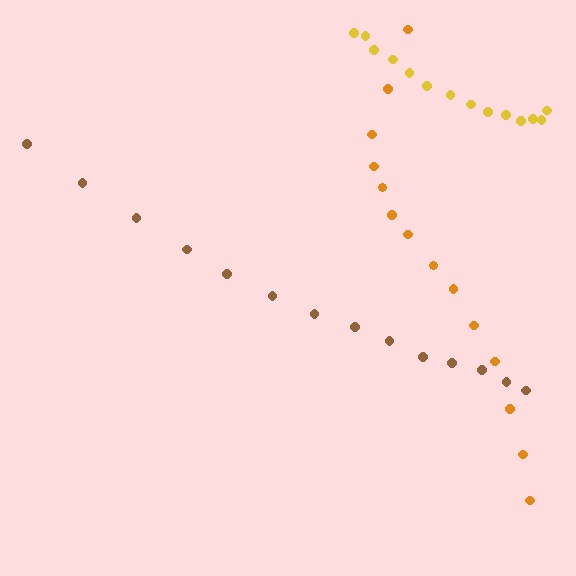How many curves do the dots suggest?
There are 3 distinct paths.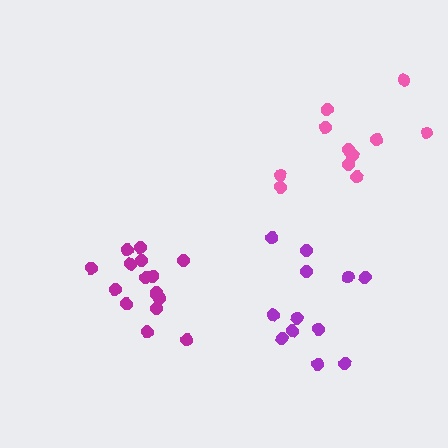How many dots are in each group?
Group 1: 11 dots, Group 2: 16 dots, Group 3: 12 dots (39 total).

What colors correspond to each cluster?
The clusters are colored: pink, magenta, purple.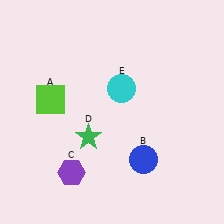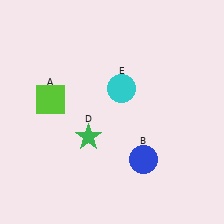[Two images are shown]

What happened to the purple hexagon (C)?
The purple hexagon (C) was removed in Image 2. It was in the bottom-left area of Image 1.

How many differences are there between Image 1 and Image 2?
There is 1 difference between the two images.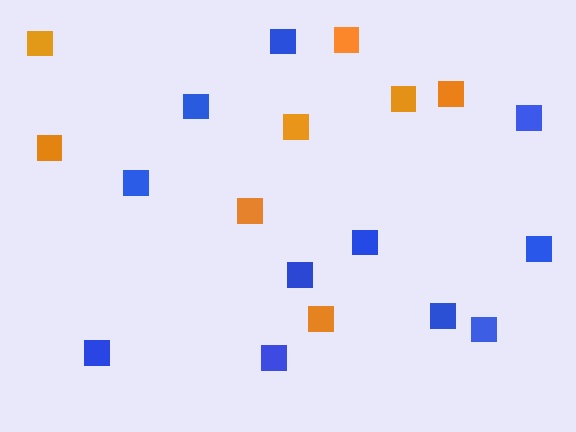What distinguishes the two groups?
There are 2 groups: one group of orange squares (8) and one group of blue squares (11).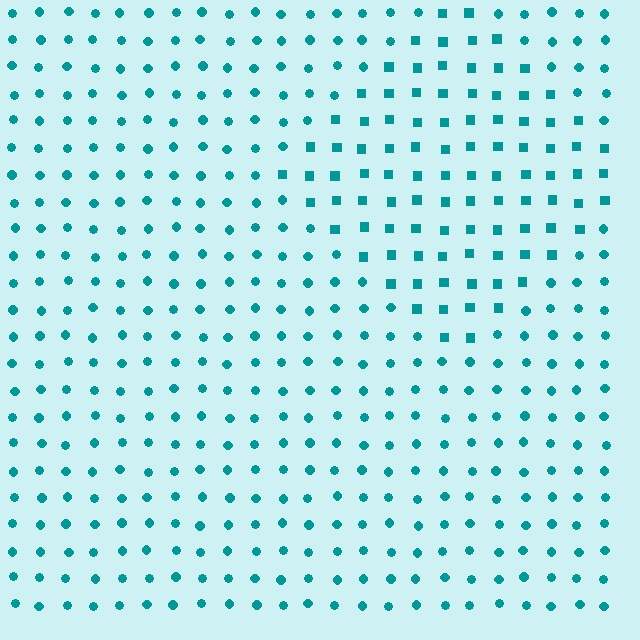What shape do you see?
I see a diamond.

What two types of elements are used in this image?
The image uses squares inside the diamond region and circles outside it.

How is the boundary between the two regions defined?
The boundary is defined by a change in element shape: squares inside vs. circles outside. All elements share the same color and spacing.